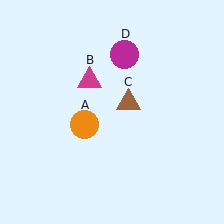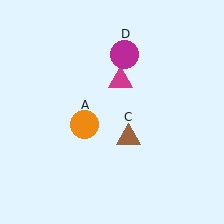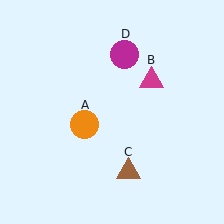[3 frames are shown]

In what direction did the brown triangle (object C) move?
The brown triangle (object C) moved down.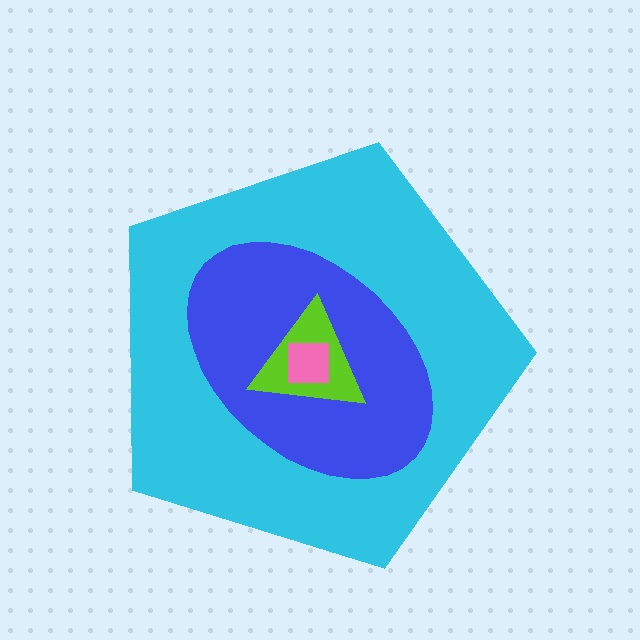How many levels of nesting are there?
4.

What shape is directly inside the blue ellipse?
The lime triangle.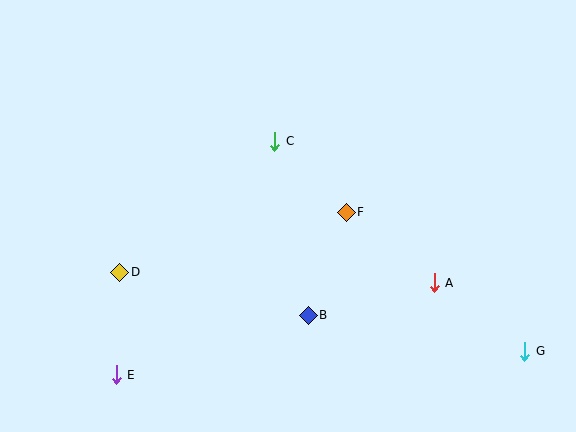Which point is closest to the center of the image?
Point F at (346, 212) is closest to the center.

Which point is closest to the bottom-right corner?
Point G is closest to the bottom-right corner.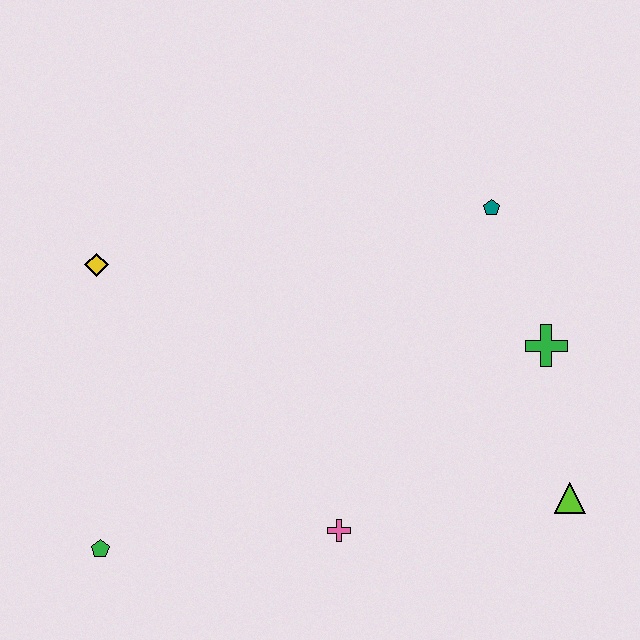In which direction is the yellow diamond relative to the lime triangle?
The yellow diamond is to the left of the lime triangle.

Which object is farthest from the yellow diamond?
The lime triangle is farthest from the yellow diamond.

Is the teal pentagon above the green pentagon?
Yes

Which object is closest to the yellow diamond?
The green pentagon is closest to the yellow diamond.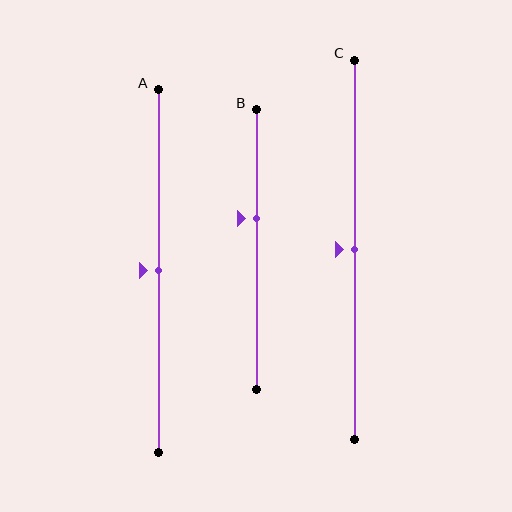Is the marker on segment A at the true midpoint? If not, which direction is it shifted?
Yes, the marker on segment A is at the true midpoint.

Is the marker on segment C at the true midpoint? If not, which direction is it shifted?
Yes, the marker on segment C is at the true midpoint.